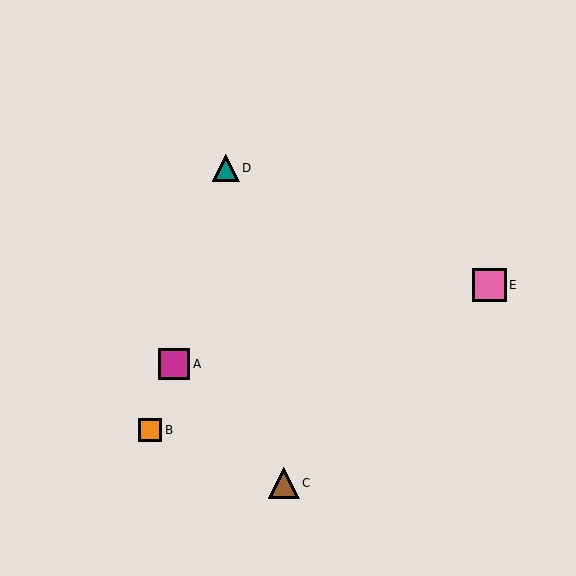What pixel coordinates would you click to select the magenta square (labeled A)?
Click at (174, 364) to select the magenta square A.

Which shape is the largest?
The pink square (labeled E) is the largest.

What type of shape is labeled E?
Shape E is a pink square.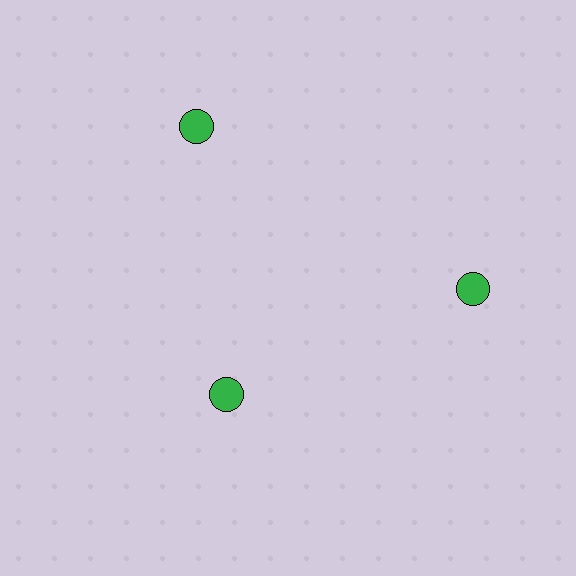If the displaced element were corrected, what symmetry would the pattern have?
It would have 3-fold rotational symmetry — the pattern would map onto itself every 120 degrees.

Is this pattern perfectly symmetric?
No. The 3 green circles are arranged in a ring, but one element near the 7 o'clock position is pulled inward toward the center, breaking the 3-fold rotational symmetry.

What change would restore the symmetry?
The symmetry would be restored by moving it outward, back onto the ring so that all 3 circles sit at equal angles and equal distance from the center.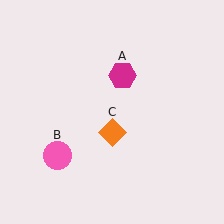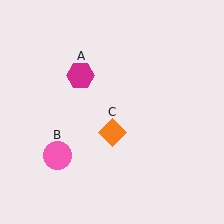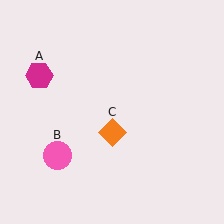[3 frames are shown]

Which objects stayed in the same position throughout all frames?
Pink circle (object B) and orange diamond (object C) remained stationary.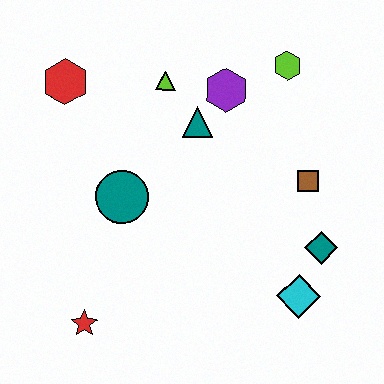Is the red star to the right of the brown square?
No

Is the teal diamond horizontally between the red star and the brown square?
No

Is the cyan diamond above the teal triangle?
No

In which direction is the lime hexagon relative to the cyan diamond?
The lime hexagon is above the cyan diamond.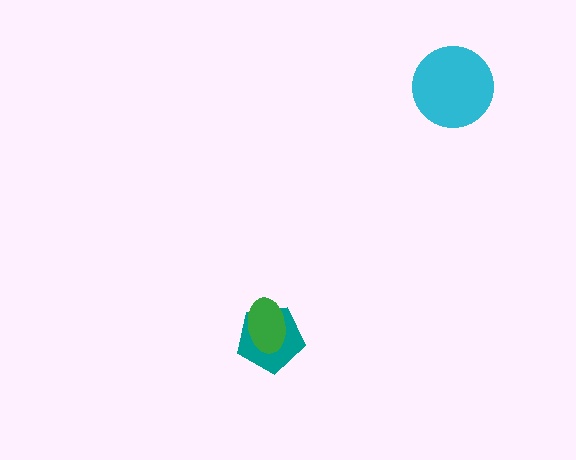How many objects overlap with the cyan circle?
0 objects overlap with the cyan circle.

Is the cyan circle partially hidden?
No, no other shape covers it.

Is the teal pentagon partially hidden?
Yes, it is partially covered by another shape.